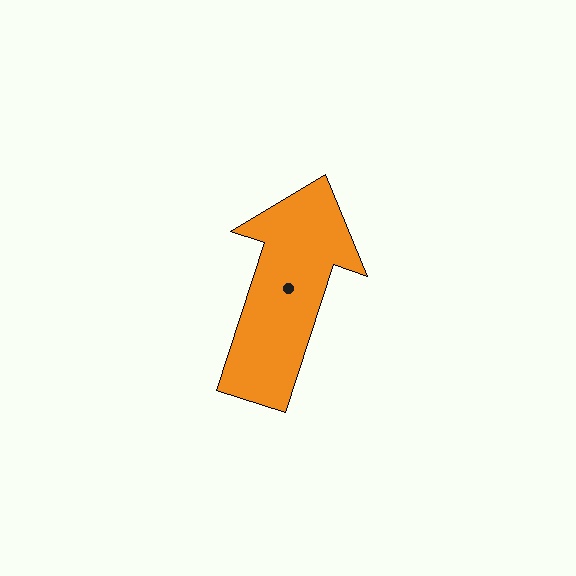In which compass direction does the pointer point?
North.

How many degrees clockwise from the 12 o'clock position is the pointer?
Approximately 18 degrees.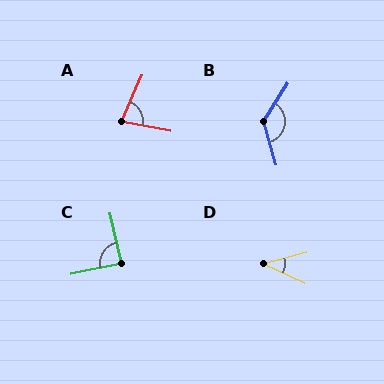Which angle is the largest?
B, at approximately 131 degrees.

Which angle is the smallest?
D, at approximately 40 degrees.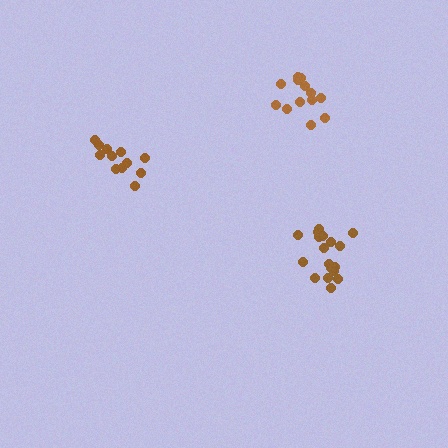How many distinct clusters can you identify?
There are 3 distinct clusters.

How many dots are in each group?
Group 1: 18 dots, Group 2: 13 dots, Group 3: 12 dots (43 total).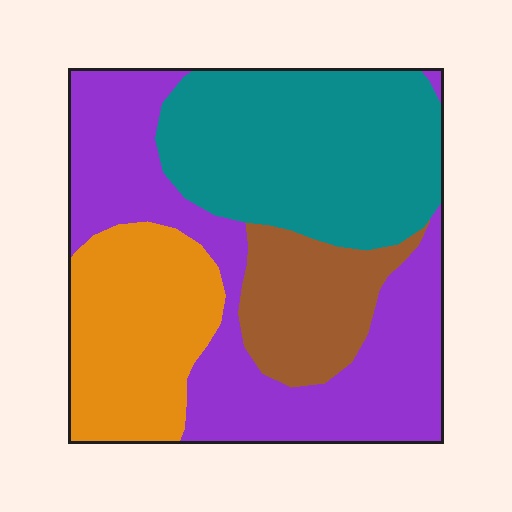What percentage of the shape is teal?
Teal covers 31% of the shape.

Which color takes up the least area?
Brown, at roughly 15%.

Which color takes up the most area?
Purple, at roughly 35%.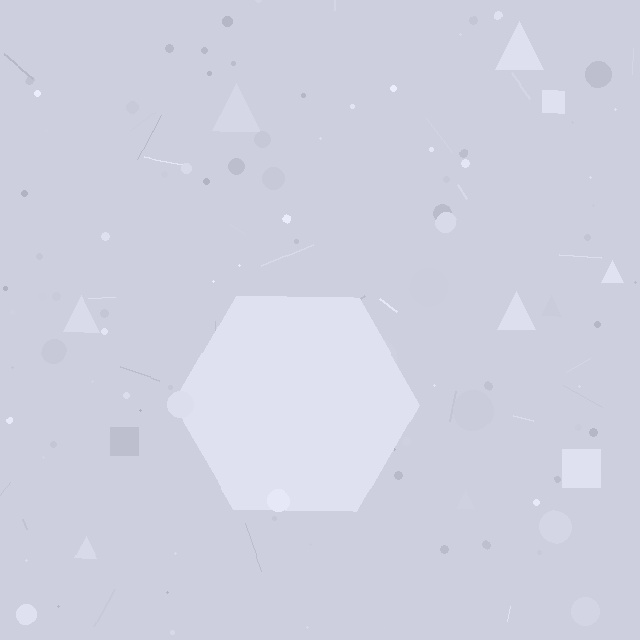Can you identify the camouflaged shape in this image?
The camouflaged shape is a hexagon.